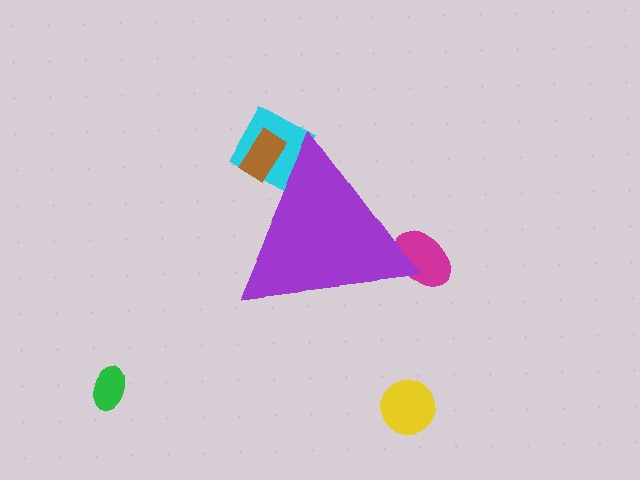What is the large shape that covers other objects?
A purple triangle.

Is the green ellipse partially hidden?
No, the green ellipse is fully visible.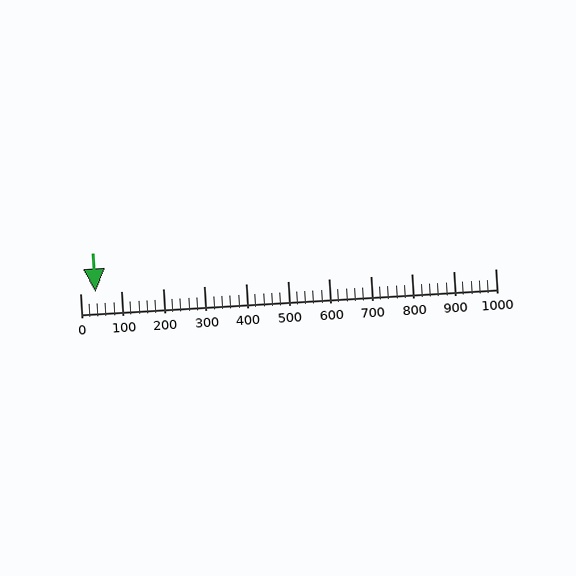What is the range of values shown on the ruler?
The ruler shows values from 0 to 1000.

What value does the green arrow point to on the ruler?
The green arrow points to approximately 37.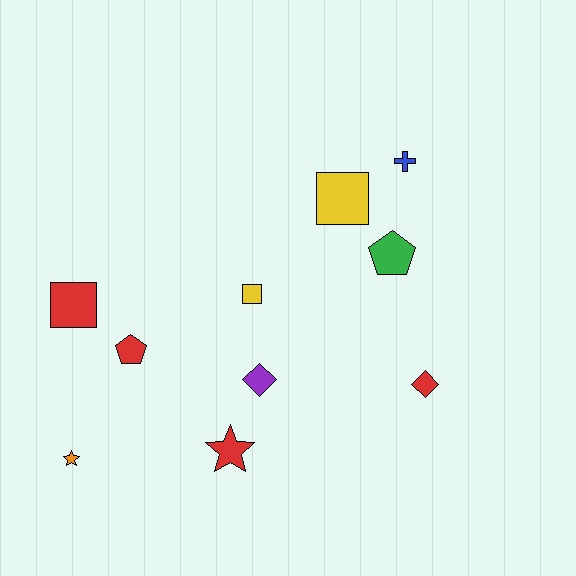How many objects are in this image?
There are 10 objects.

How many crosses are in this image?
There is 1 cross.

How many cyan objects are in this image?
There are no cyan objects.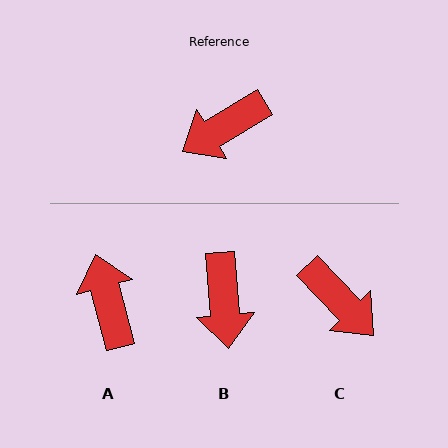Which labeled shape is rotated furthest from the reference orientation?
A, about 106 degrees away.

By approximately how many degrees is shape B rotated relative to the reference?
Approximately 64 degrees counter-clockwise.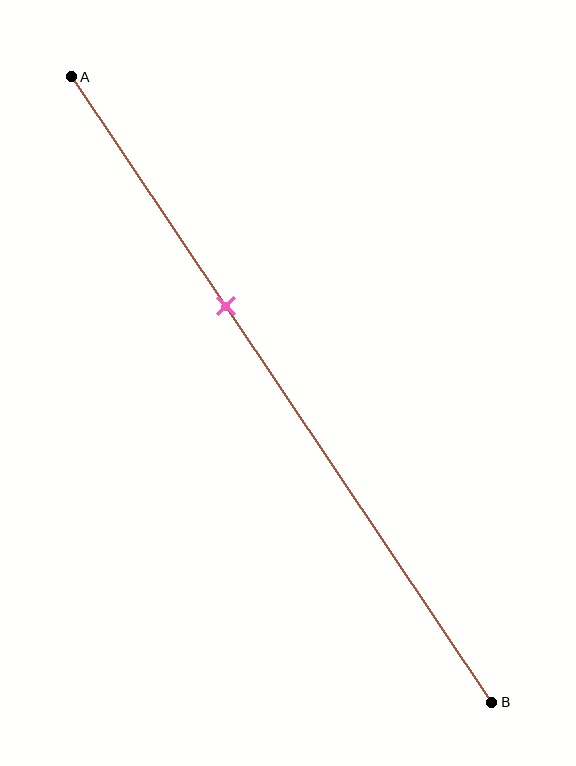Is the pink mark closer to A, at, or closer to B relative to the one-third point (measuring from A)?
The pink mark is closer to point B than the one-third point of segment AB.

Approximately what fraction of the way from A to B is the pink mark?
The pink mark is approximately 35% of the way from A to B.